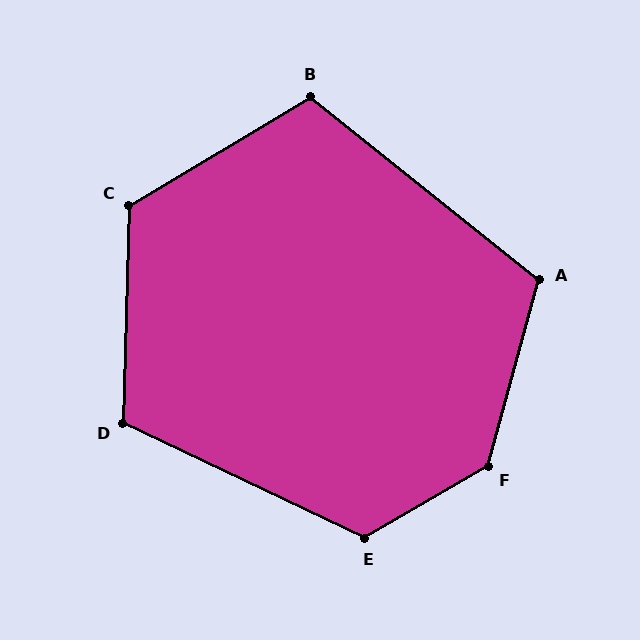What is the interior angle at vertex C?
Approximately 122 degrees (obtuse).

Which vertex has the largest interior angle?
F, at approximately 136 degrees.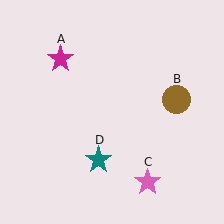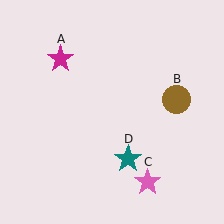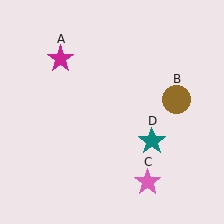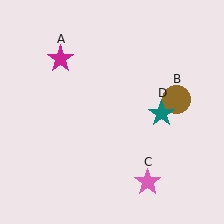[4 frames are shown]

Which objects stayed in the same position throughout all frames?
Magenta star (object A) and brown circle (object B) and pink star (object C) remained stationary.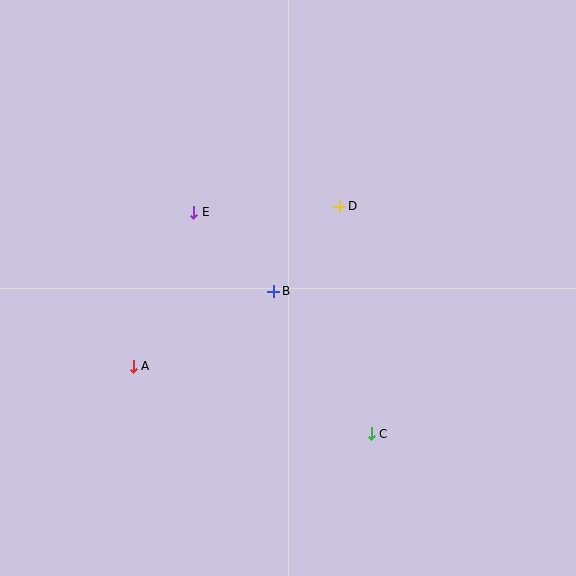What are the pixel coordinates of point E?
Point E is at (194, 212).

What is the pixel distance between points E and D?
The distance between E and D is 146 pixels.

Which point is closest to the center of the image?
Point B at (273, 291) is closest to the center.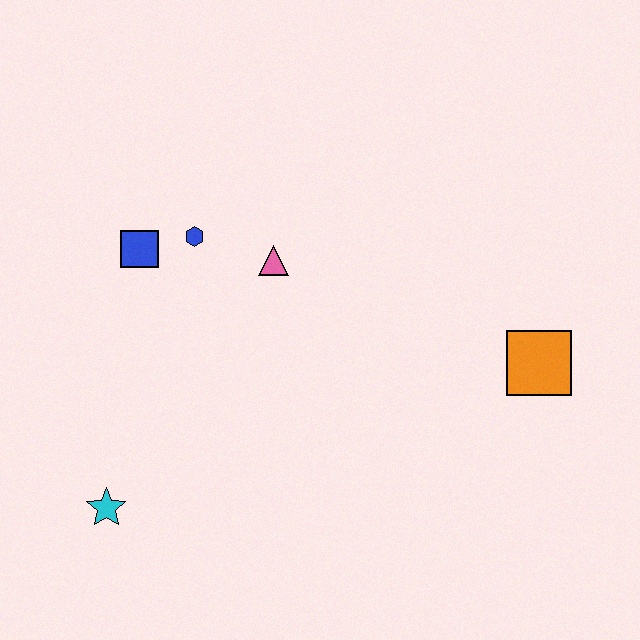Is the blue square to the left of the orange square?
Yes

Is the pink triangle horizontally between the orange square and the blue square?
Yes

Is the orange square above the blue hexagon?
No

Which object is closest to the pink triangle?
The blue hexagon is closest to the pink triangle.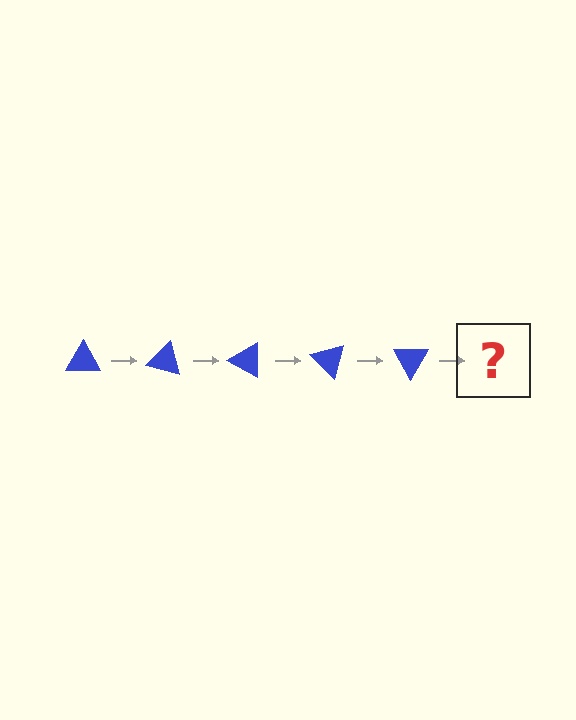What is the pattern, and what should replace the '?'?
The pattern is that the triangle rotates 15 degrees each step. The '?' should be a blue triangle rotated 75 degrees.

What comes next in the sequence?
The next element should be a blue triangle rotated 75 degrees.